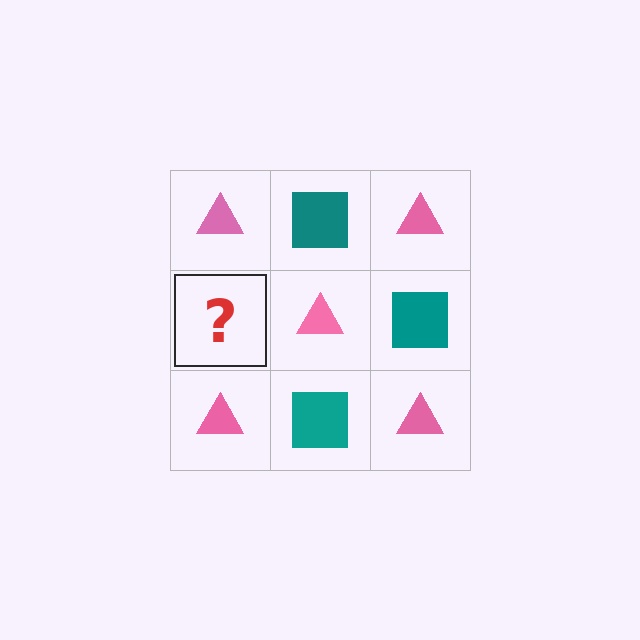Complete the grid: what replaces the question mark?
The question mark should be replaced with a teal square.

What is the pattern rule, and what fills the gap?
The rule is that it alternates pink triangle and teal square in a checkerboard pattern. The gap should be filled with a teal square.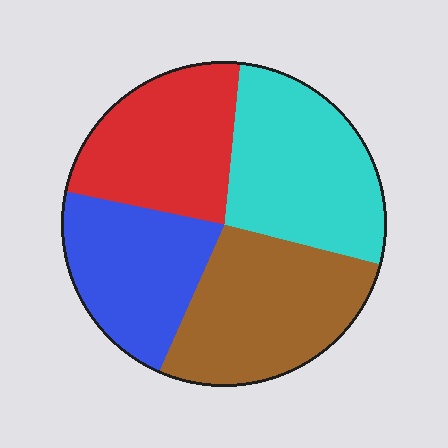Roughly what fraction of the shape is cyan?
Cyan takes up between a sixth and a third of the shape.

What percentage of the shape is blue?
Blue takes up about one fifth (1/5) of the shape.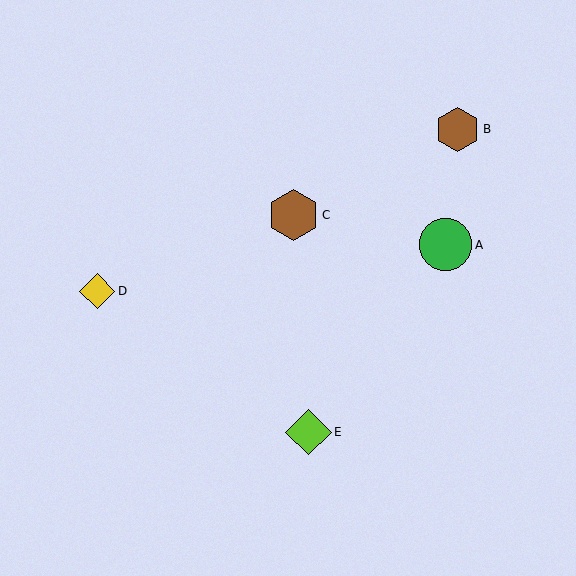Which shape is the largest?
The green circle (labeled A) is the largest.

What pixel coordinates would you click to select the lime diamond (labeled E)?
Click at (309, 432) to select the lime diamond E.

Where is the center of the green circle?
The center of the green circle is at (446, 245).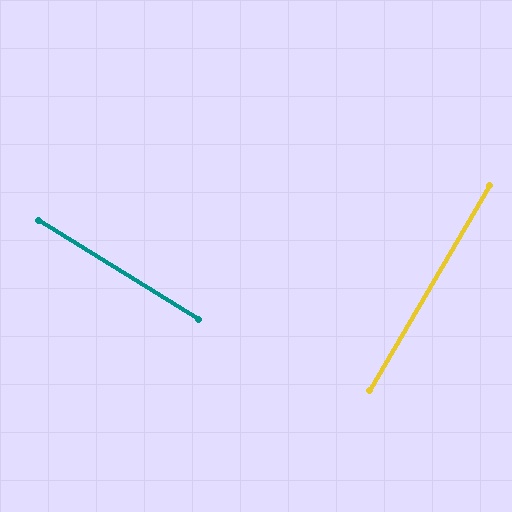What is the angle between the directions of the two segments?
Approximately 89 degrees.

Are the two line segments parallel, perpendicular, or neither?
Perpendicular — they meet at approximately 89°.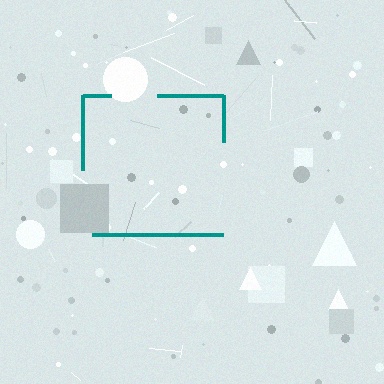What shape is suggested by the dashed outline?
The dashed outline suggests a square.